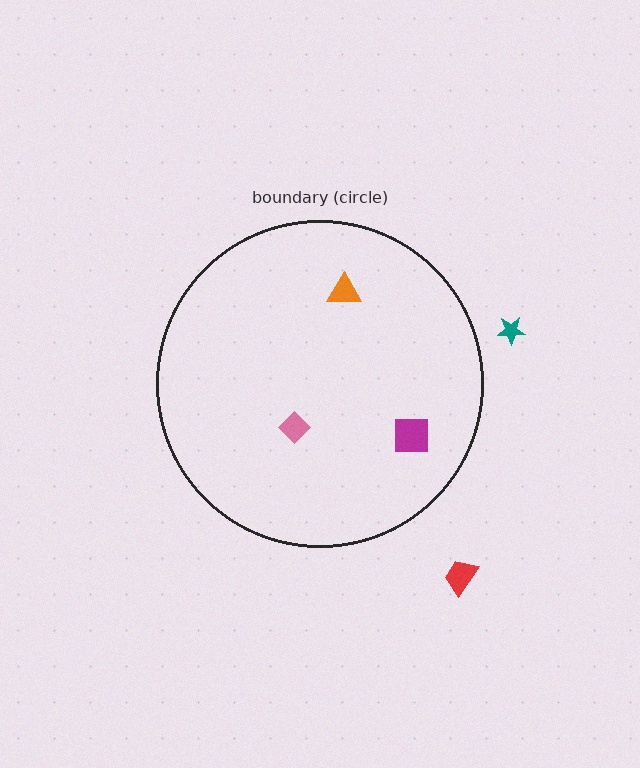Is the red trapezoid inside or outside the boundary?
Outside.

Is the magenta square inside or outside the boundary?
Inside.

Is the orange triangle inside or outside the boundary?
Inside.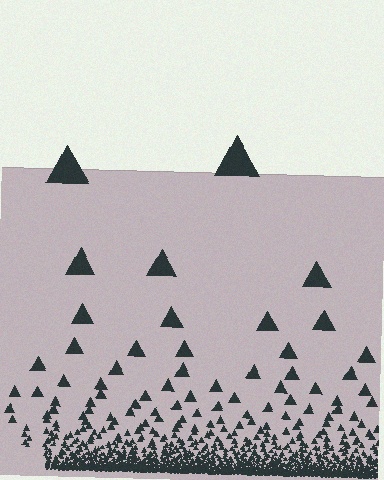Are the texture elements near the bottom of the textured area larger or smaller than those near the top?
Smaller. The gradient is inverted — elements near the bottom are smaller and denser.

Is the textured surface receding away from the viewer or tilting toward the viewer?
The surface appears to tilt toward the viewer. Texture elements get larger and sparser toward the top.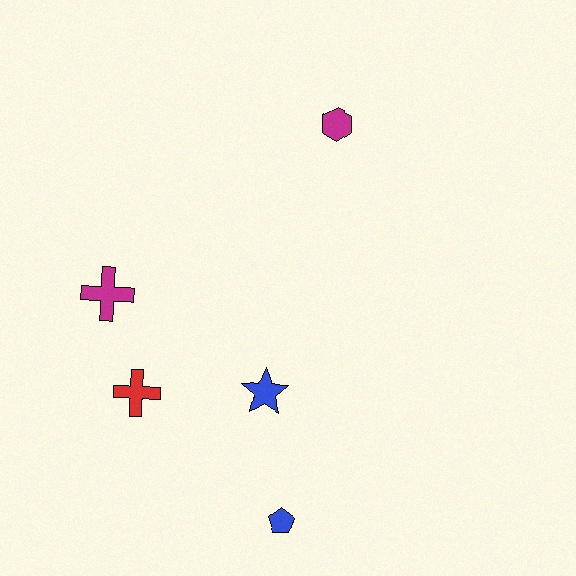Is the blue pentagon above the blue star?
No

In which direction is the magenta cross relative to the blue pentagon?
The magenta cross is above the blue pentagon.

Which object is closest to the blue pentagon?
The blue star is closest to the blue pentagon.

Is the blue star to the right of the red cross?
Yes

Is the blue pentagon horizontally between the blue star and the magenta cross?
No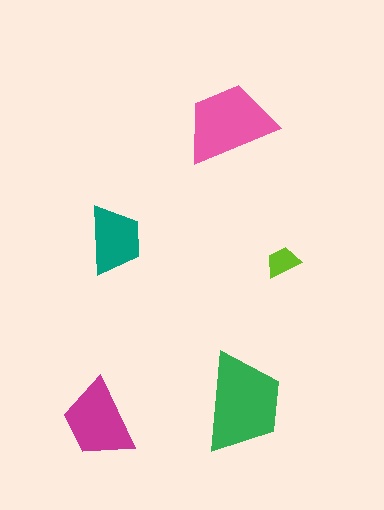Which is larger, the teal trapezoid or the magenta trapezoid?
The magenta one.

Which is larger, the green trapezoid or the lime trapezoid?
The green one.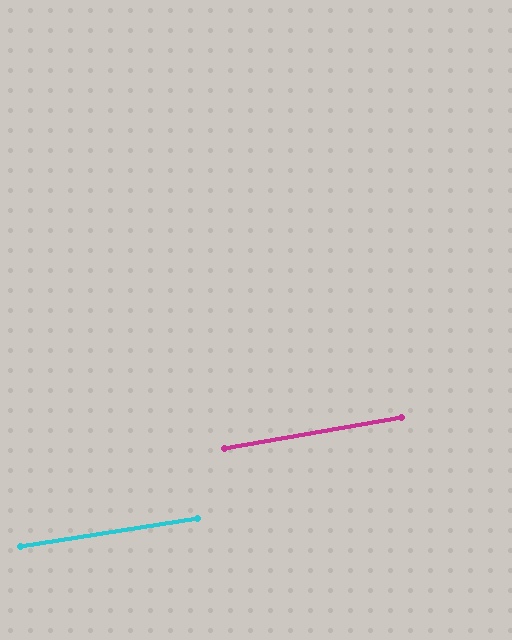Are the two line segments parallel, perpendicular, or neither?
Parallel — their directions differ by only 1.1°.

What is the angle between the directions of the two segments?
Approximately 1 degree.